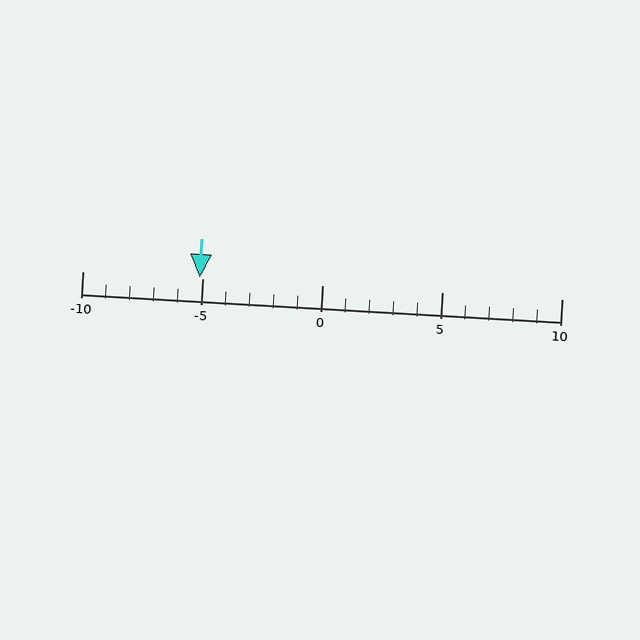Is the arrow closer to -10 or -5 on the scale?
The arrow is closer to -5.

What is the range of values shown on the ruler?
The ruler shows values from -10 to 10.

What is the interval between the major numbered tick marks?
The major tick marks are spaced 5 units apart.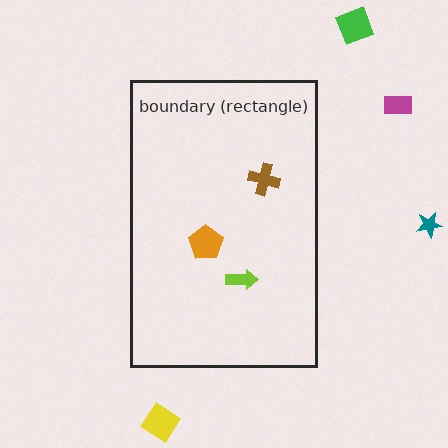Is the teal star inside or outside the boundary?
Outside.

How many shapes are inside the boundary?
3 inside, 4 outside.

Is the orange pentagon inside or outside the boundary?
Inside.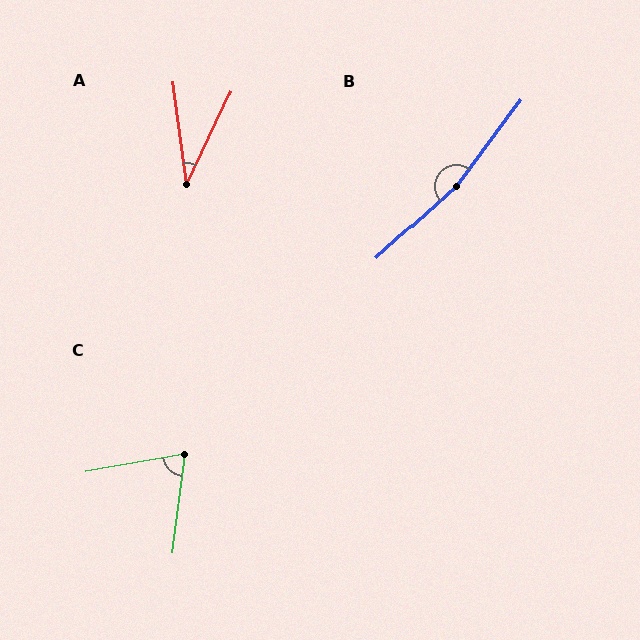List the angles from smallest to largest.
A (33°), C (73°), B (169°).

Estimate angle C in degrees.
Approximately 73 degrees.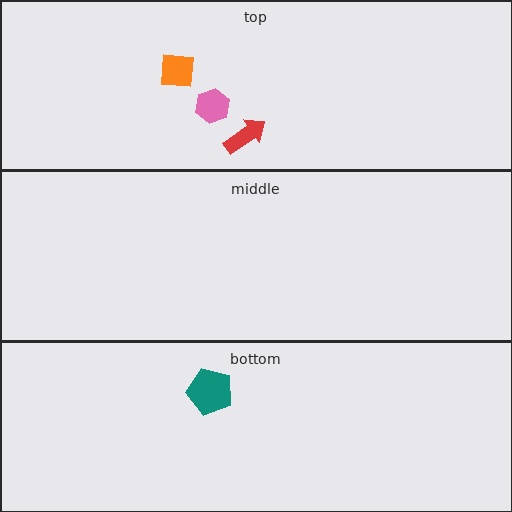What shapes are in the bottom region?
The teal pentagon.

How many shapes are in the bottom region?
1.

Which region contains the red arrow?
The top region.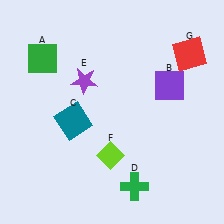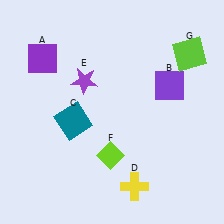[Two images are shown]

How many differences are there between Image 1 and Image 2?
There are 3 differences between the two images.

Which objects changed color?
A changed from green to purple. D changed from green to yellow. G changed from red to lime.